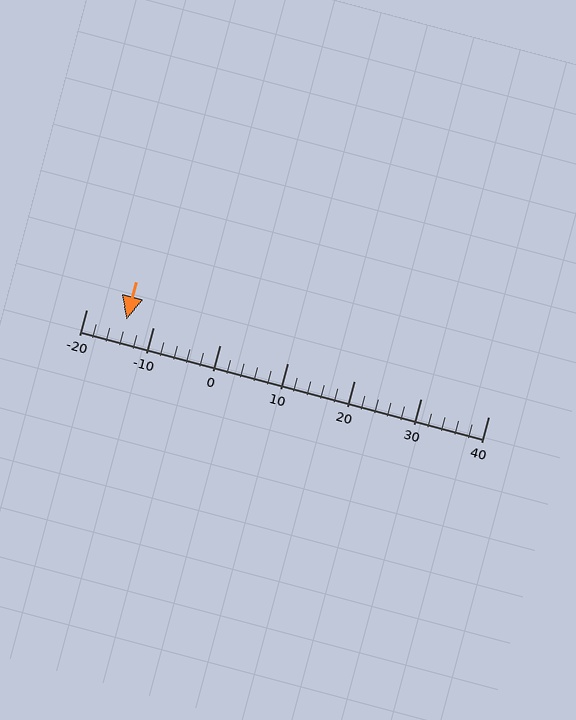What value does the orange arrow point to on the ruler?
The orange arrow points to approximately -14.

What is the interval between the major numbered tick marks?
The major tick marks are spaced 10 units apart.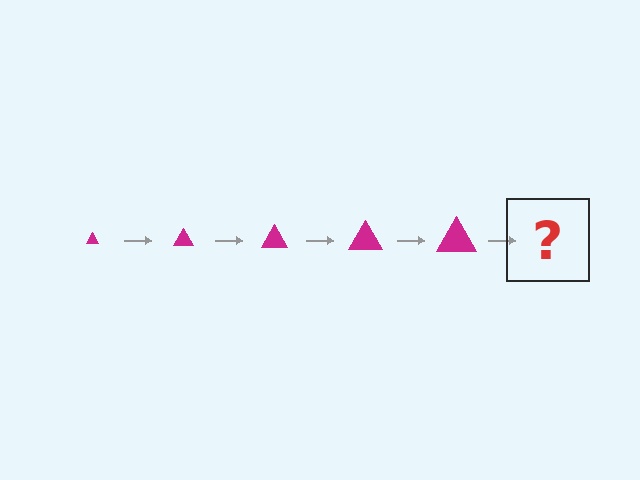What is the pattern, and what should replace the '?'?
The pattern is that the triangle gets progressively larger each step. The '?' should be a magenta triangle, larger than the previous one.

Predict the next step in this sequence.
The next step is a magenta triangle, larger than the previous one.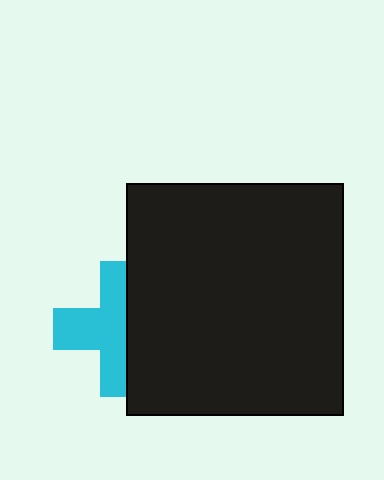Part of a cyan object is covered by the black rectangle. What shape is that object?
It is a cross.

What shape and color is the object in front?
The object in front is a black rectangle.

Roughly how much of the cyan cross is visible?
About half of it is visible (roughly 57%).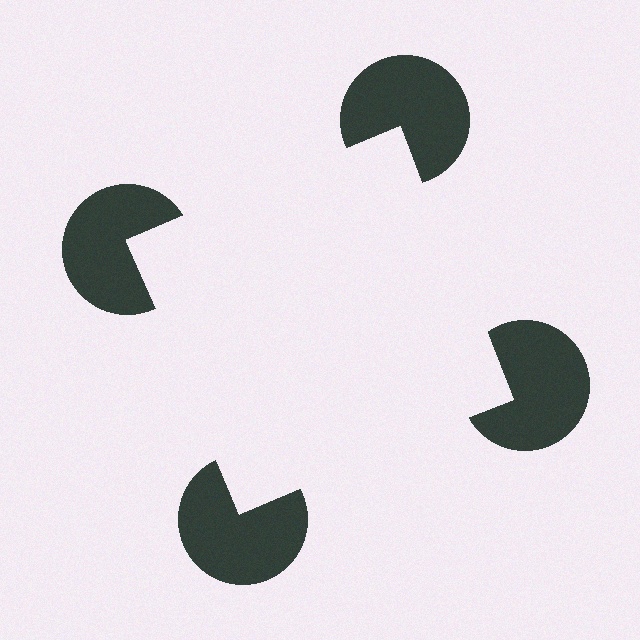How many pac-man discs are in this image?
There are 4 — one at each vertex of the illusory square.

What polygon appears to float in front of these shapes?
An illusory square — its edges are inferred from the aligned wedge cuts in the pac-man discs, not physically drawn.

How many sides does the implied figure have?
4 sides.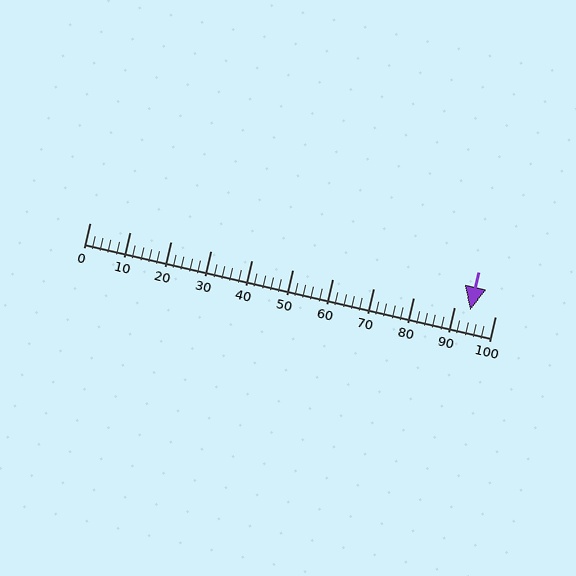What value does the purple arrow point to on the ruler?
The purple arrow points to approximately 94.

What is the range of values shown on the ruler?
The ruler shows values from 0 to 100.